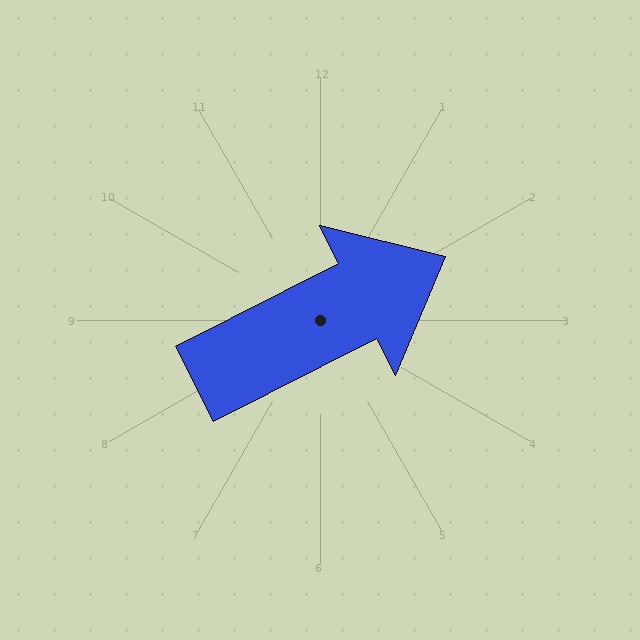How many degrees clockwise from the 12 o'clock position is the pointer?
Approximately 63 degrees.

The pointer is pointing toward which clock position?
Roughly 2 o'clock.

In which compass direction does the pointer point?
Northeast.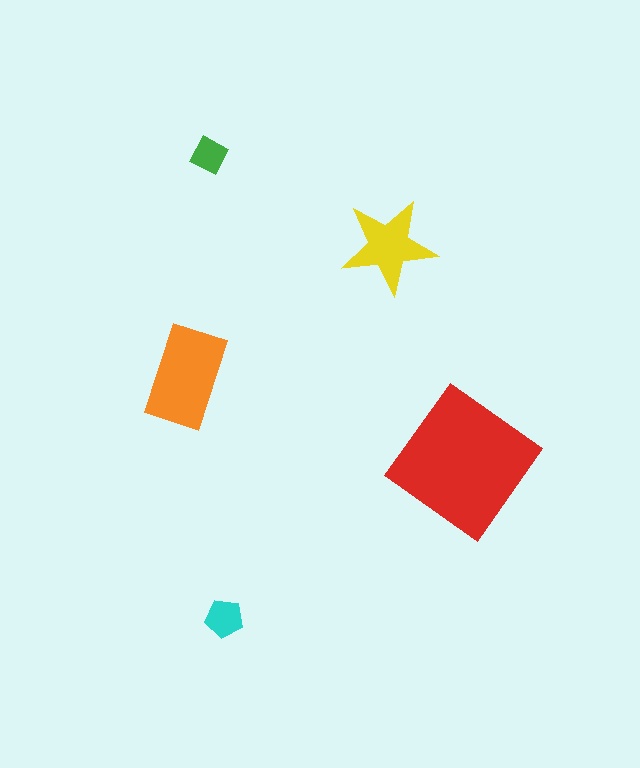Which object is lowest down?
The cyan pentagon is bottommost.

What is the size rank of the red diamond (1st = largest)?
1st.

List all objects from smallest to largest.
The green diamond, the cyan pentagon, the yellow star, the orange rectangle, the red diamond.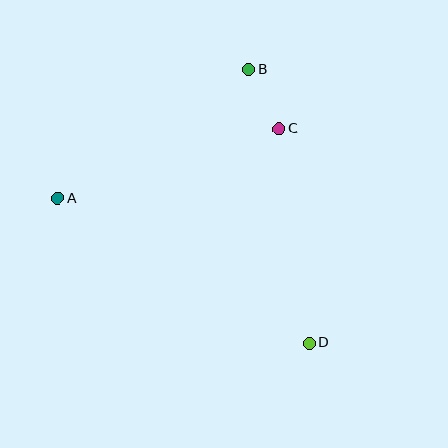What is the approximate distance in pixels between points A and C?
The distance between A and C is approximately 232 pixels.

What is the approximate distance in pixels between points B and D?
The distance between B and D is approximately 280 pixels.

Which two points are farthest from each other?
Points A and D are farthest from each other.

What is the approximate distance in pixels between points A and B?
The distance between A and B is approximately 230 pixels.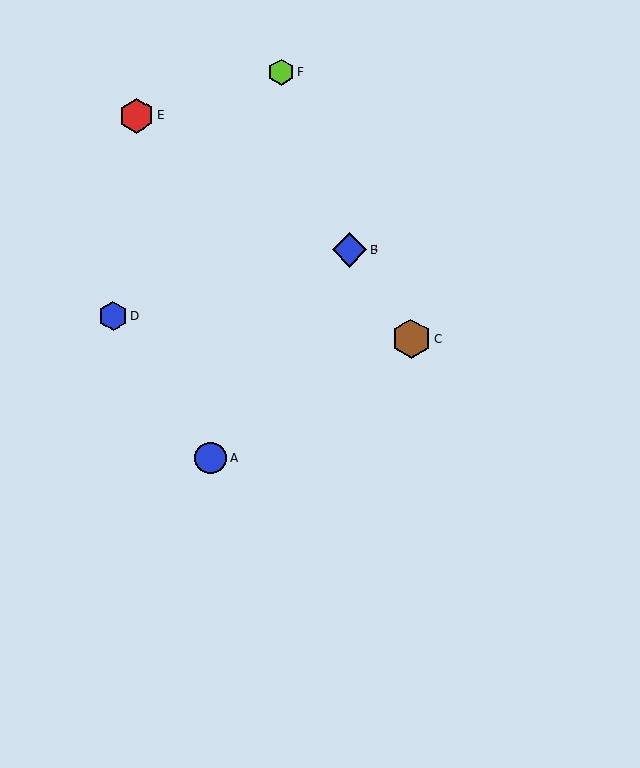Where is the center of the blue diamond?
The center of the blue diamond is at (350, 250).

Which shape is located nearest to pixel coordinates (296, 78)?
The lime hexagon (labeled F) at (282, 72) is nearest to that location.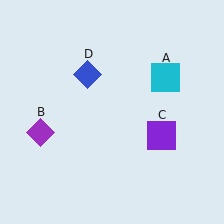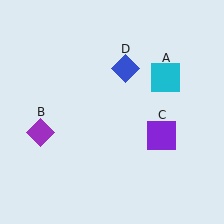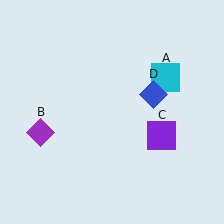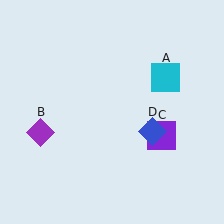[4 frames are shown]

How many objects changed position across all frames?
1 object changed position: blue diamond (object D).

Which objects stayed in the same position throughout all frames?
Cyan square (object A) and purple diamond (object B) and purple square (object C) remained stationary.